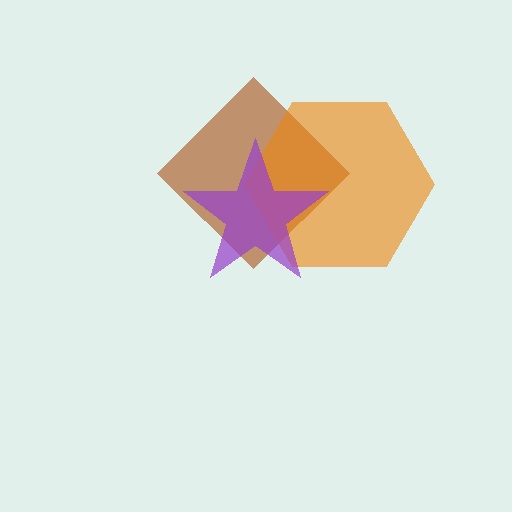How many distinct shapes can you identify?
There are 3 distinct shapes: a brown diamond, an orange hexagon, a purple star.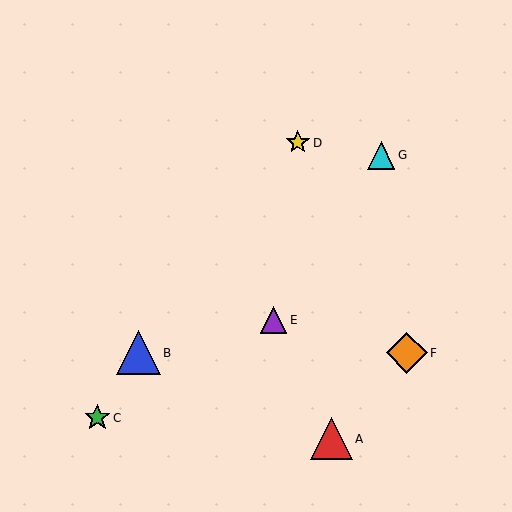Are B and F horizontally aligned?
Yes, both are at y≈353.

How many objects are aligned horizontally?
2 objects (B, F) are aligned horizontally.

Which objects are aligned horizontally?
Objects B, F are aligned horizontally.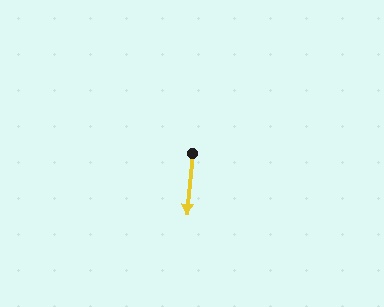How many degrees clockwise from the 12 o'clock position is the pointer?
Approximately 185 degrees.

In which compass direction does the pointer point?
South.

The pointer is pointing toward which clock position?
Roughly 6 o'clock.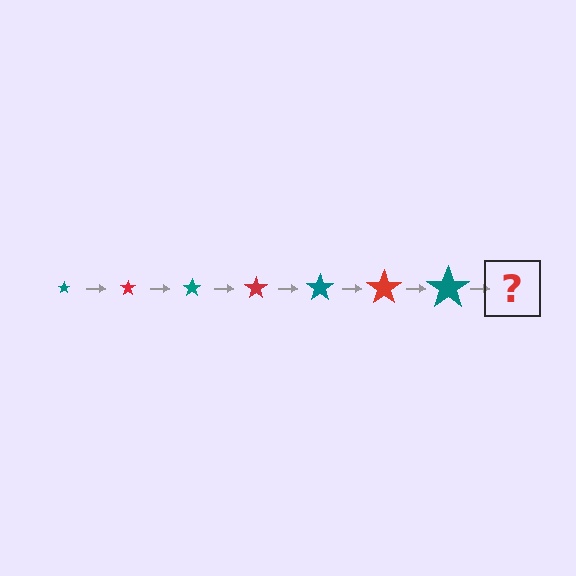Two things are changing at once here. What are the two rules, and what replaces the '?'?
The two rules are that the star grows larger each step and the color cycles through teal and red. The '?' should be a red star, larger than the previous one.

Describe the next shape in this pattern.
It should be a red star, larger than the previous one.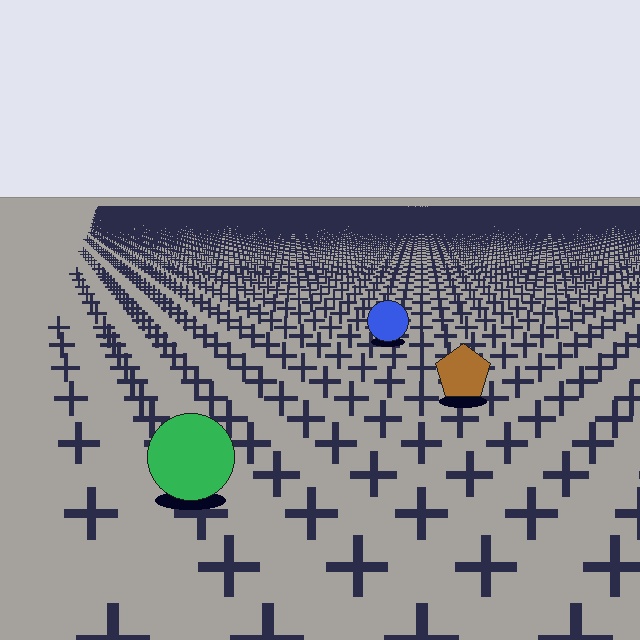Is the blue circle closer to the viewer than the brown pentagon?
No. The brown pentagon is closer — you can tell from the texture gradient: the ground texture is coarser near it.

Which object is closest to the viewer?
The green circle is closest. The texture marks near it are larger and more spread out.